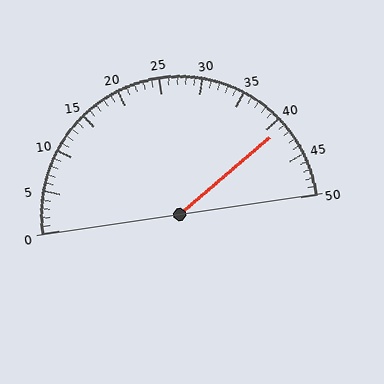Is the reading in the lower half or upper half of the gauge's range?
The reading is in the upper half of the range (0 to 50).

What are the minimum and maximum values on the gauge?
The gauge ranges from 0 to 50.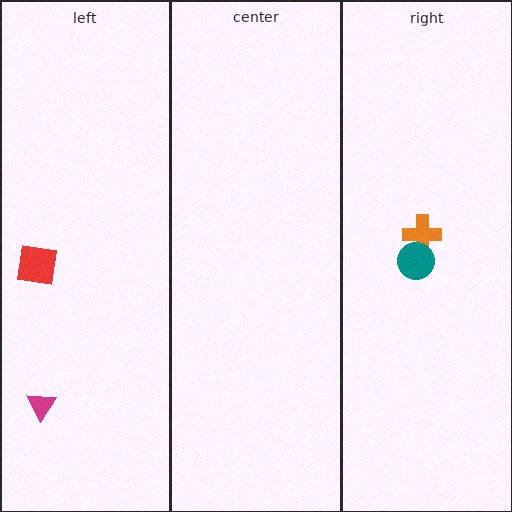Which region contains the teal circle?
The right region.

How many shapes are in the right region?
2.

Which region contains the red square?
The left region.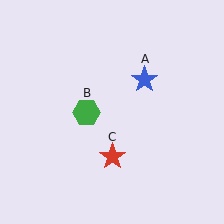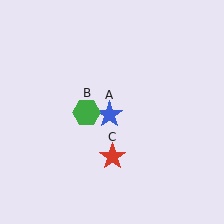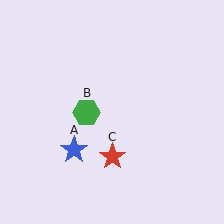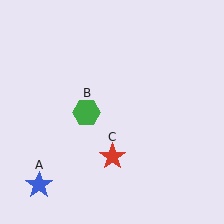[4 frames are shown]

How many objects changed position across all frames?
1 object changed position: blue star (object A).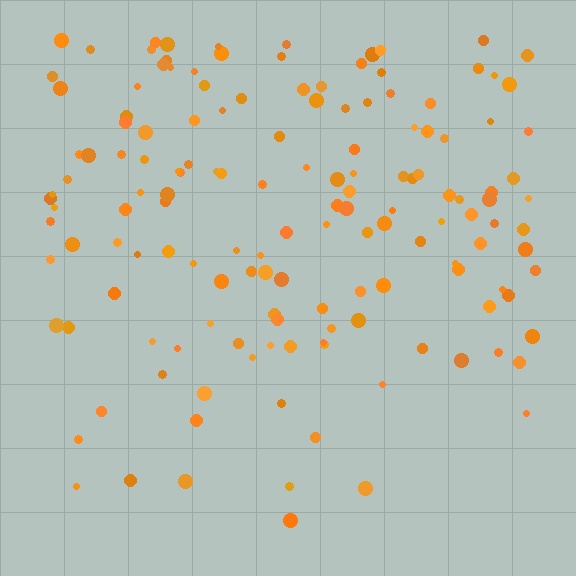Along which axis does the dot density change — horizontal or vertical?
Vertical.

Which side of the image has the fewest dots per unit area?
The bottom.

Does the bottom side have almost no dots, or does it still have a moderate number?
Still a moderate number, just noticeably fewer than the top.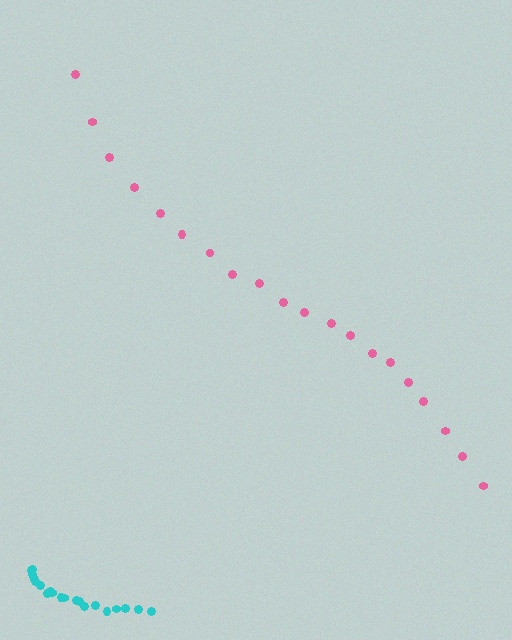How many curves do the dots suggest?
There are 2 distinct paths.